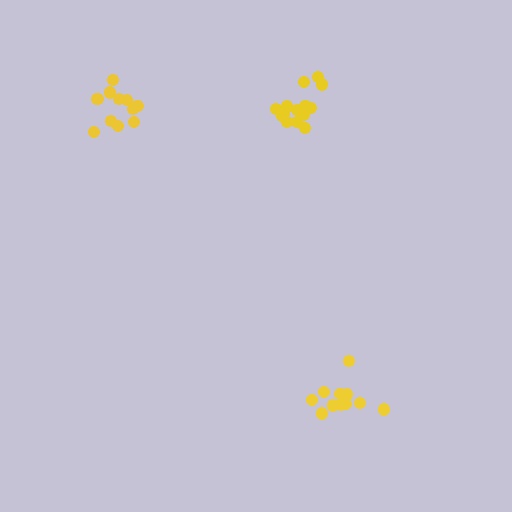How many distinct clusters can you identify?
There are 3 distinct clusters.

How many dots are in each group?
Group 1: 11 dots, Group 2: 14 dots, Group 3: 11 dots (36 total).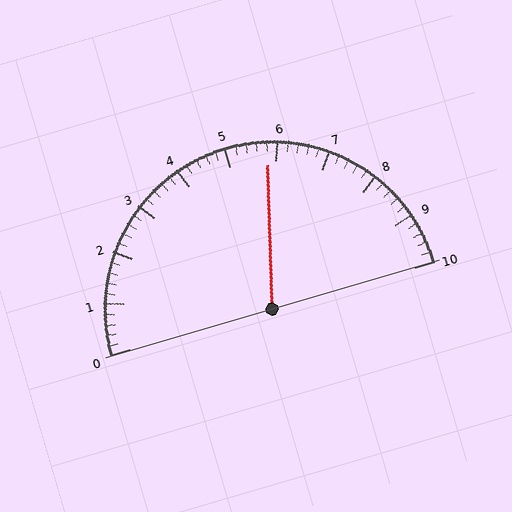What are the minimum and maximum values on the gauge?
The gauge ranges from 0 to 10.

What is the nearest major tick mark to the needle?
The nearest major tick mark is 6.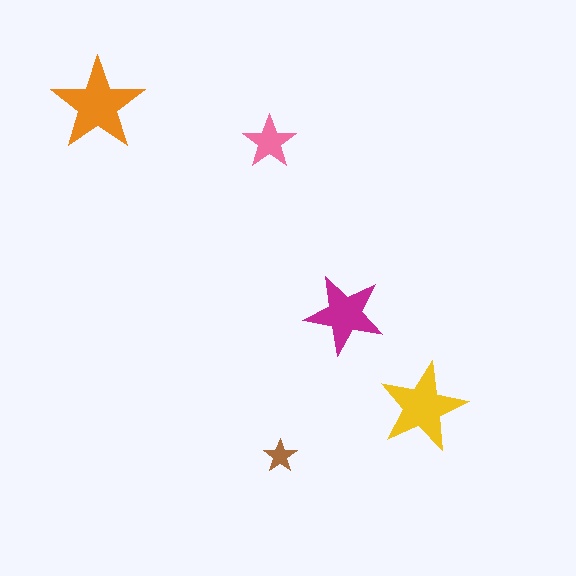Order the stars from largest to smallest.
the orange one, the yellow one, the magenta one, the pink one, the brown one.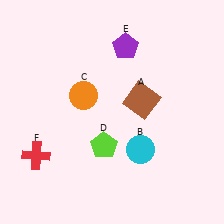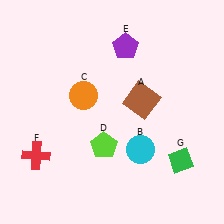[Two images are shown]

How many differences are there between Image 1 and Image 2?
There is 1 difference between the two images.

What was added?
A green diamond (G) was added in Image 2.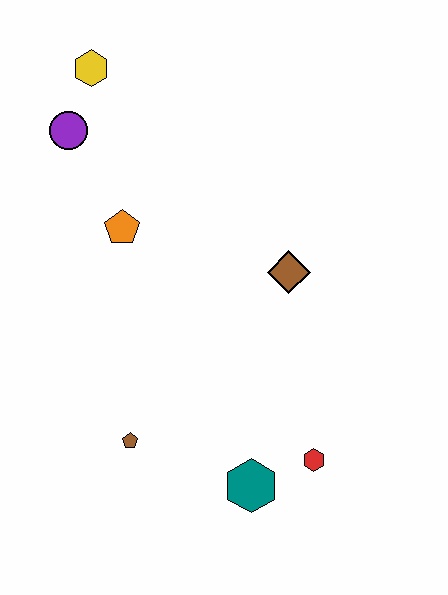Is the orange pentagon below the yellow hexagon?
Yes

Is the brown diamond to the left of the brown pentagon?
No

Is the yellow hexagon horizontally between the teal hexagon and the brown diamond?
No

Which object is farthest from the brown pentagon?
The yellow hexagon is farthest from the brown pentagon.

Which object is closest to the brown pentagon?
The teal hexagon is closest to the brown pentagon.